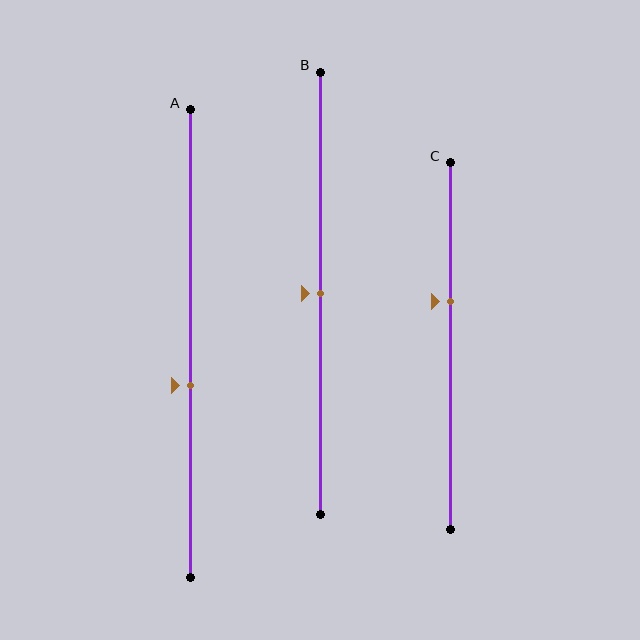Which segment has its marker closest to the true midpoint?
Segment B has its marker closest to the true midpoint.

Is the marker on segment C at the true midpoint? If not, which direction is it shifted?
No, the marker on segment C is shifted upward by about 12% of the segment length.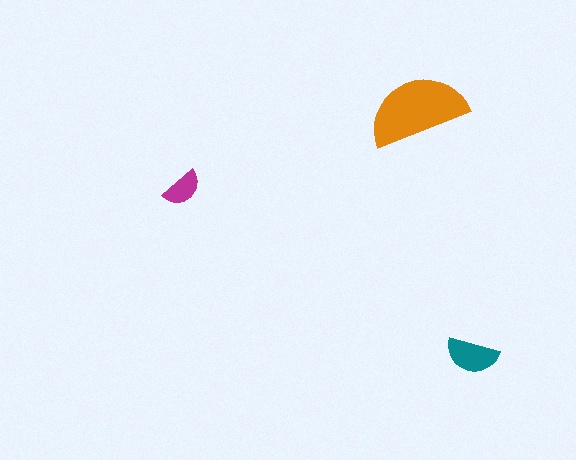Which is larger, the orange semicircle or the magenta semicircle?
The orange one.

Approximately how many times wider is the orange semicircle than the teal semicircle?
About 2 times wider.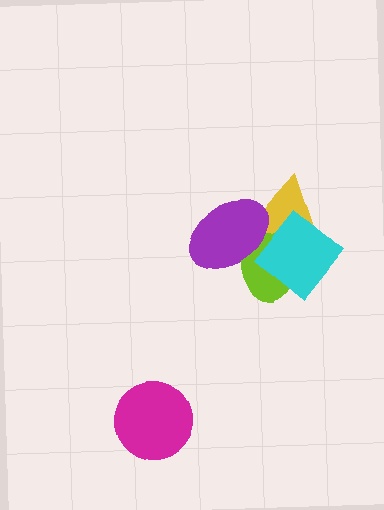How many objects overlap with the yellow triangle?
3 objects overlap with the yellow triangle.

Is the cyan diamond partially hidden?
Yes, it is partially covered by another shape.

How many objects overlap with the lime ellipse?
3 objects overlap with the lime ellipse.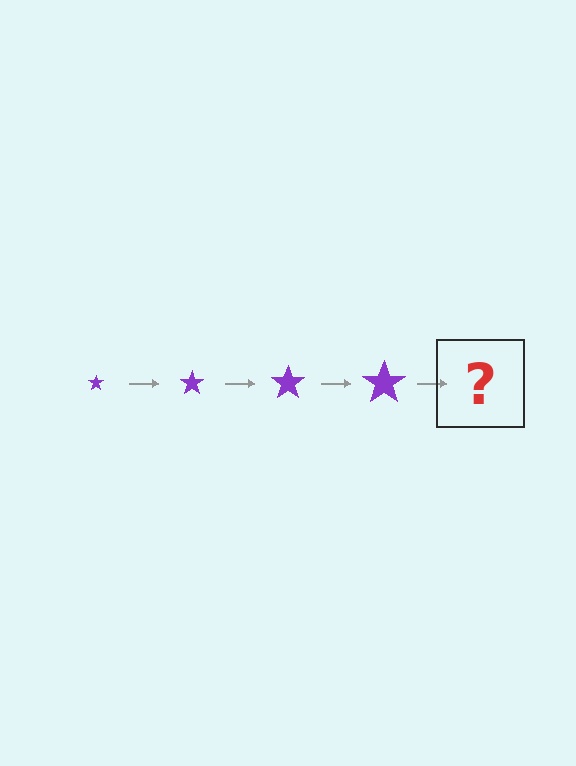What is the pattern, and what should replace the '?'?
The pattern is that the star gets progressively larger each step. The '?' should be a purple star, larger than the previous one.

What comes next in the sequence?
The next element should be a purple star, larger than the previous one.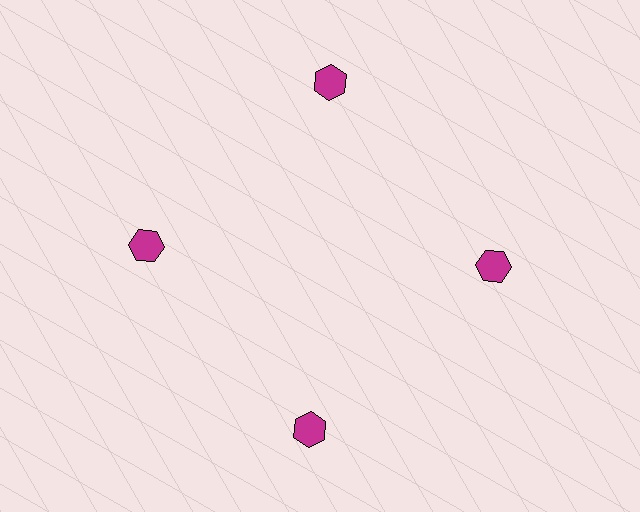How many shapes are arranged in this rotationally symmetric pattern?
There are 4 shapes, arranged in 4 groups of 1.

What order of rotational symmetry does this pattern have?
This pattern has 4-fold rotational symmetry.